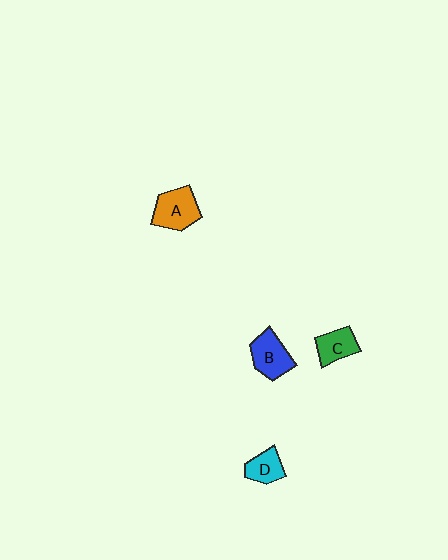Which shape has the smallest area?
Shape D (cyan).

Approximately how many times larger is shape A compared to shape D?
Approximately 1.6 times.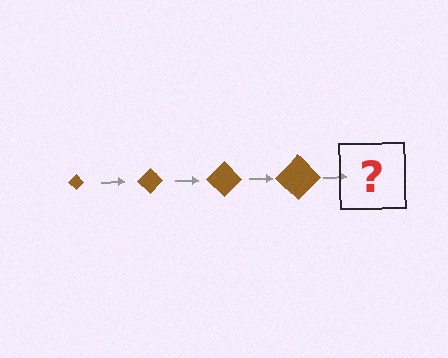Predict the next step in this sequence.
The next step is a brown diamond, larger than the previous one.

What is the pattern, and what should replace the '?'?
The pattern is that the diamond gets progressively larger each step. The '?' should be a brown diamond, larger than the previous one.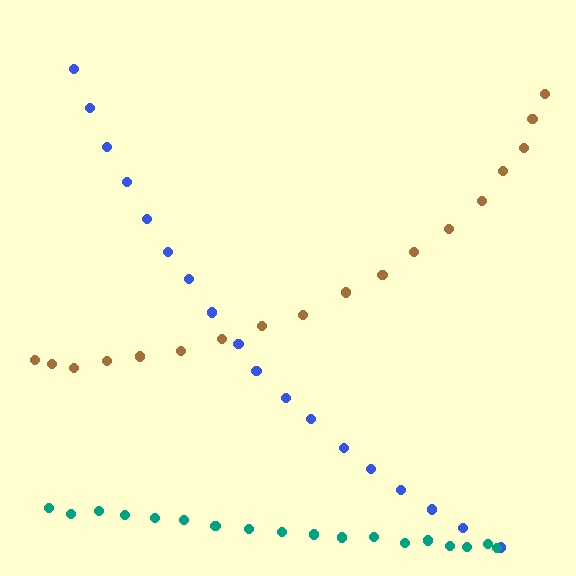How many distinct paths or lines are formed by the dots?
There are 3 distinct paths.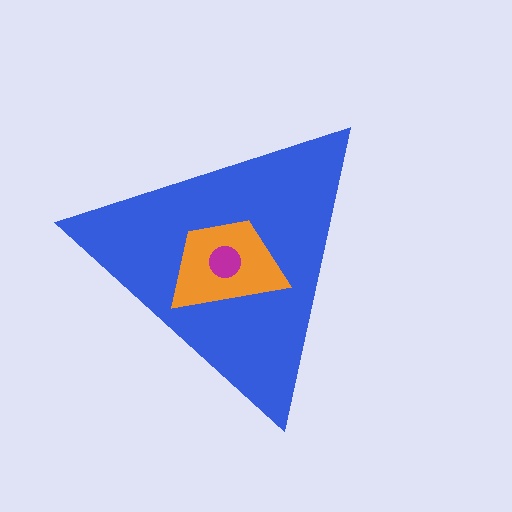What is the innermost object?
The magenta circle.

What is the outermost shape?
The blue triangle.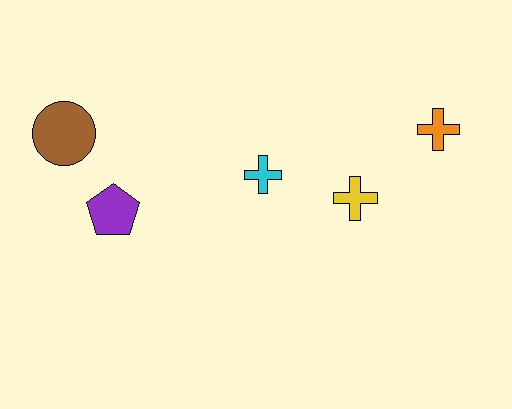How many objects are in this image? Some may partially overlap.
There are 5 objects.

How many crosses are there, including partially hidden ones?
There are 3 crosses.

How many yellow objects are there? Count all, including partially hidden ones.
There is 1 yellow object.